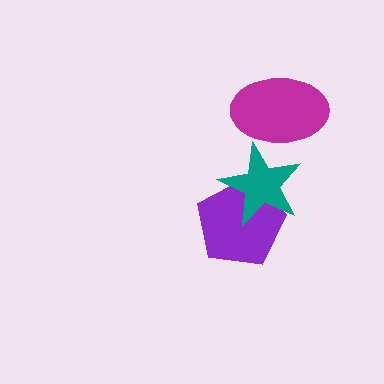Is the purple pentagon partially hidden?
Yes, it is partially covered by another shape.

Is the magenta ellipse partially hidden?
No, no other shape covers it.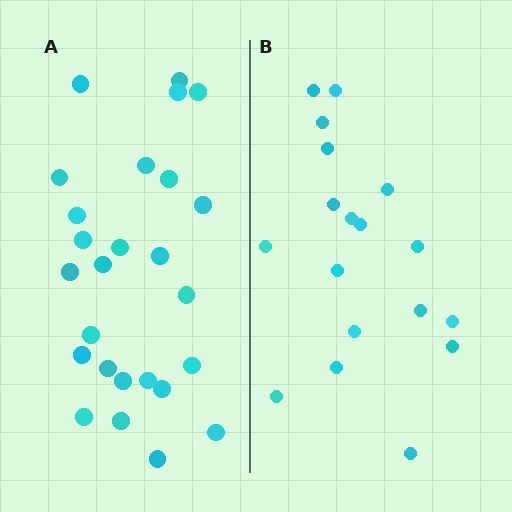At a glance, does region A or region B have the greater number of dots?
Region A (the left region) has more dots.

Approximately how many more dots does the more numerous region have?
Region A has roughly 8 or so more dots than region B.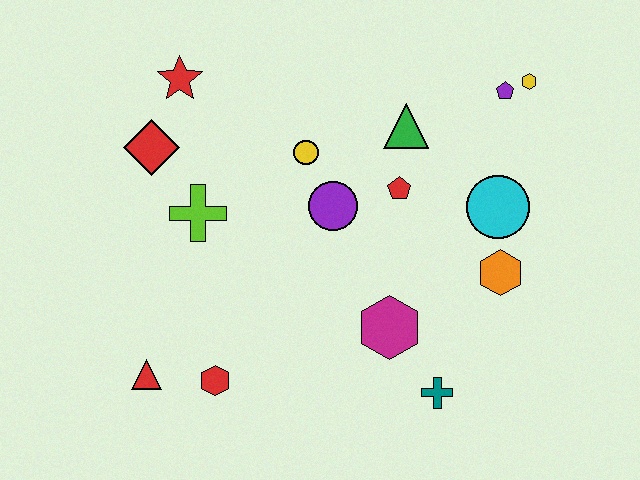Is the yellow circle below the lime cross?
No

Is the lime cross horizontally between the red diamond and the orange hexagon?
Yes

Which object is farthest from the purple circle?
The red triangle is farthest from the purple circle.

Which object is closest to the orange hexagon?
The cyan circle is closest to the orange hexagon.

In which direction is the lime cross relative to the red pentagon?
The lime cross is to the left of the red pentagon.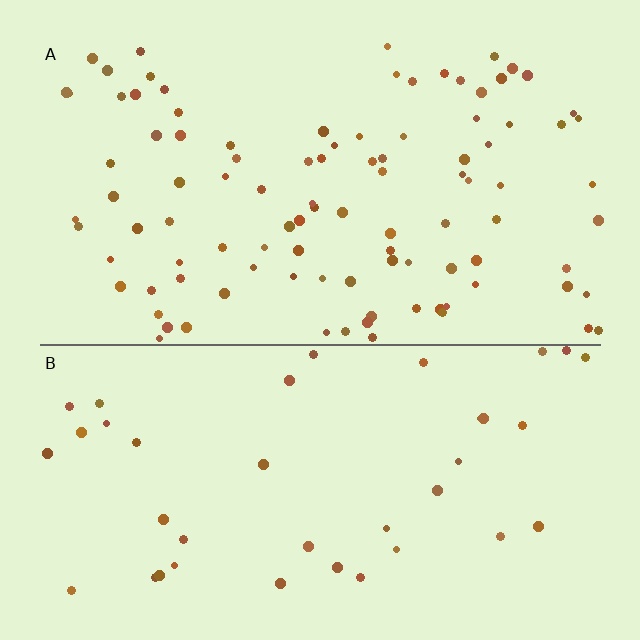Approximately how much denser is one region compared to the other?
Approximately 2.6× — region A over region B.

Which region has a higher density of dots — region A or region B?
A (the top).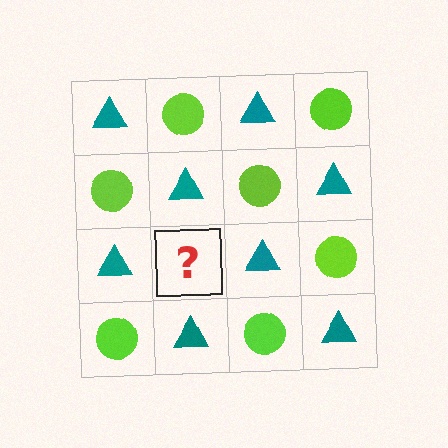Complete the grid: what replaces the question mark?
The question mark should be replaced with a lime circle.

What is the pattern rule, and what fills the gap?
The rule is that it alternates teal triangle and lime circle in a checkerboard pattern. The gap should be filled with a lime circle.